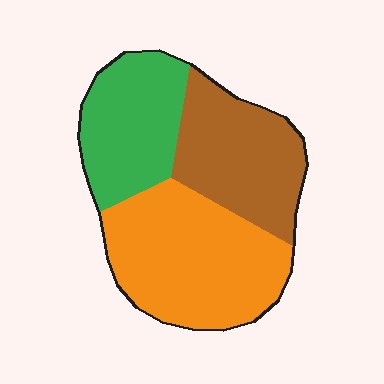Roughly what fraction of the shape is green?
Green covers about 25% of the shape.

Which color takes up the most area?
Orange, at roughly 40%.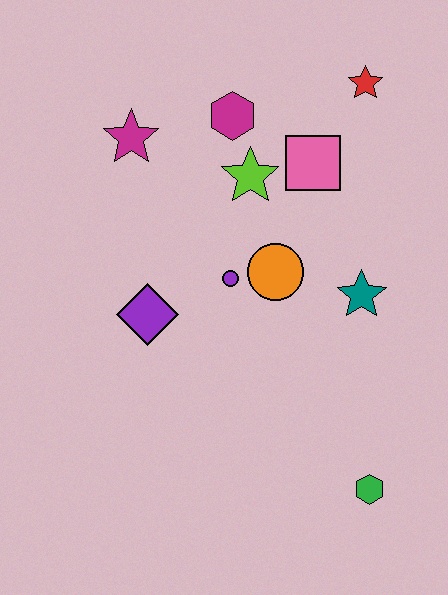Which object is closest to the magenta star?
The magenta hexagon is closest to the magenta star.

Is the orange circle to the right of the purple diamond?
Yes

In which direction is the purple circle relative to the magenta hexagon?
The purple circle is below the magenta hexagon.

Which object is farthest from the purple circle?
The green hexagon is farthest from the purple circle.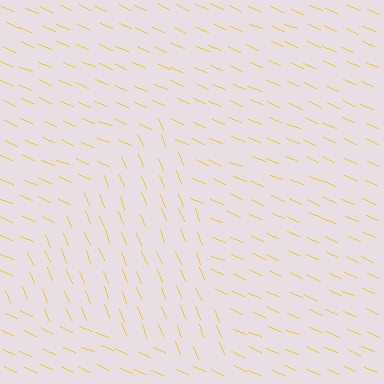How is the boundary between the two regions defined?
The boundary is defined purely by a change in line orientation (approximately 45 degrees difference). All lines are the same color and thickness.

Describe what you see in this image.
The image is filled with small yellow line segments. A triangle region in the image has lines oriented differently from the surrounding lines, creating a visible texture boundary.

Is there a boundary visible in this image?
Yes, there is a texture boundary formed by a change in line orientation.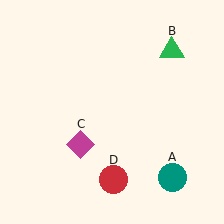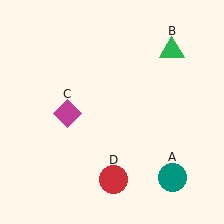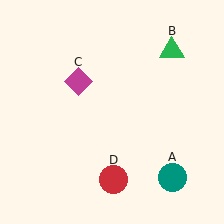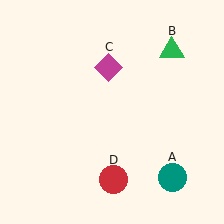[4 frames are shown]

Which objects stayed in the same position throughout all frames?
Teal circle (object A) and green triangle (object B) and red circle (object D) remained stationary.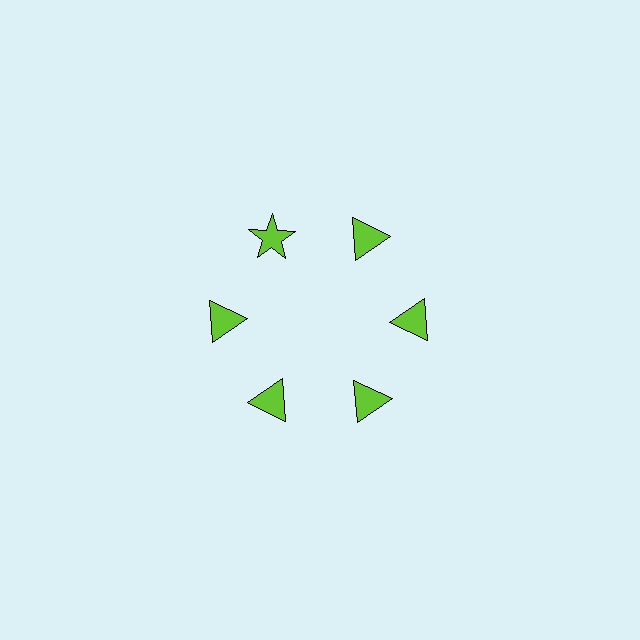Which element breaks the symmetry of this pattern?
The lime star at roughly the 11 o'clock position breaks the symmetry. All other shapes are lime triangles.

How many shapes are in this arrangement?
There are 6 shapes arranged in a ring pattern.